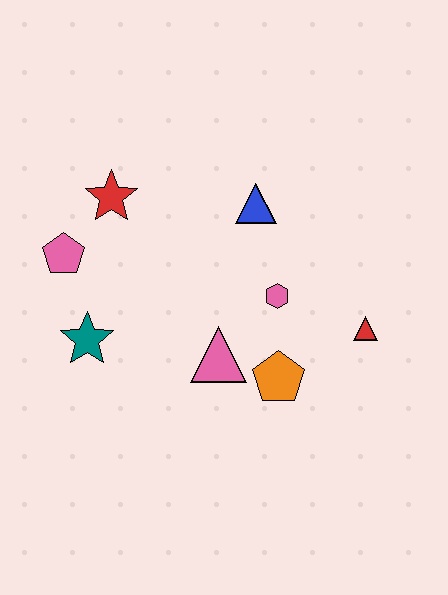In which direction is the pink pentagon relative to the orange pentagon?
The pink pentagon is to the left of the orange pentagon.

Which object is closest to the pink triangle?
The orange pentagon is closest to the pink triangle.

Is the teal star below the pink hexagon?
Yes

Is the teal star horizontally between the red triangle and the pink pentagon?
Yes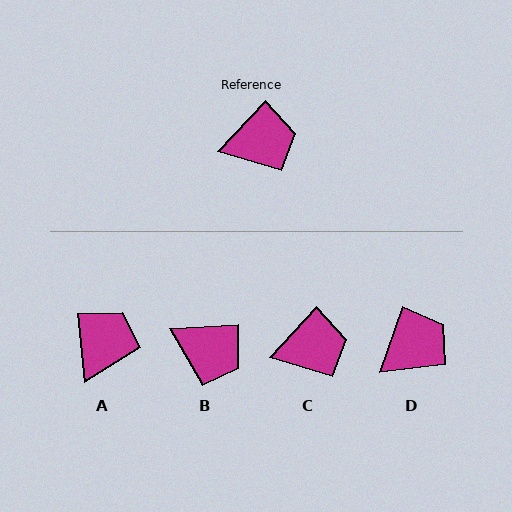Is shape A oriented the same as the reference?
No, it is off by about 49 degrees.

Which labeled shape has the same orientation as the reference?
C.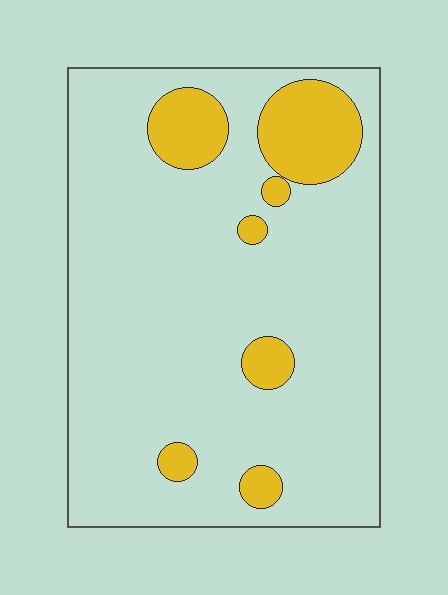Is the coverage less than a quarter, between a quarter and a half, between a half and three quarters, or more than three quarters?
Less than a quarter.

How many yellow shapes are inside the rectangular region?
7.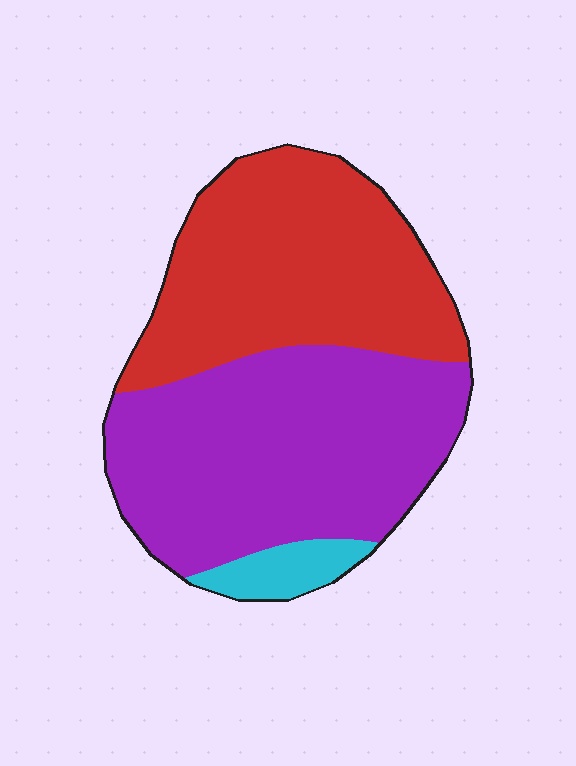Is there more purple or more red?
Purple.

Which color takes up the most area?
Purple, at roughly 50%.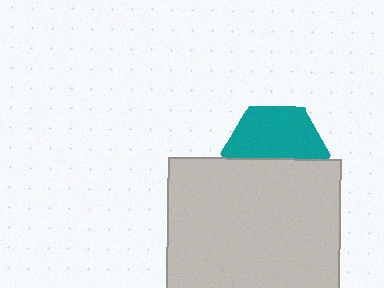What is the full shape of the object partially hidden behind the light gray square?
The partially hidden object is a teal hexagon.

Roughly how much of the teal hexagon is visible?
About half of it is visible (roughly 56%).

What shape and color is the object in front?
The object in front is a light gray square.